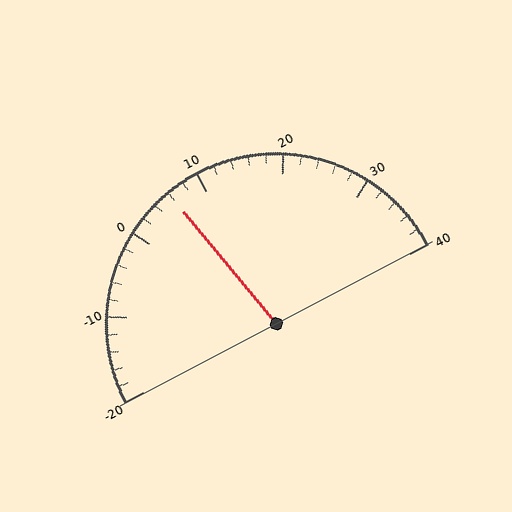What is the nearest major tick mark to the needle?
The nearest major tick mark is 10.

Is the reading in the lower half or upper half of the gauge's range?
The reading is in the lower half of the range (-20 to 40).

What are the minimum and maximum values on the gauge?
The gauge ranges from -20 to 40.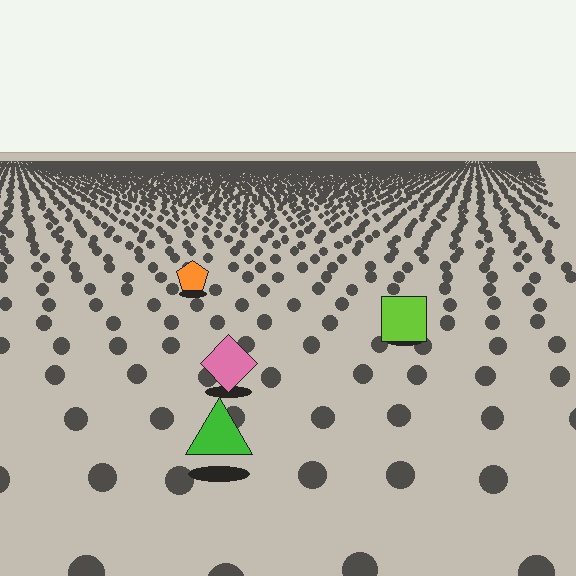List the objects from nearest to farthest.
From nearest to farthest: the green triangle, the pink diamond, the lime square, the orange pentagon.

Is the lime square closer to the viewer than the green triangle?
No. The green triangle is closer — you can tell from the texture gradient: the ground texture is coarser near it.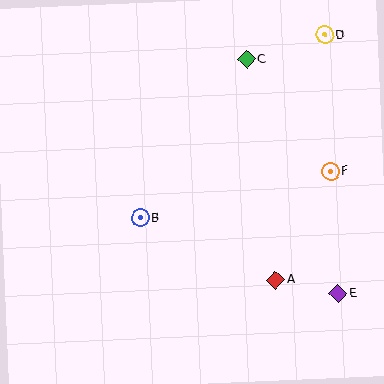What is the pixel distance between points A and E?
The distance between A and E is 64 pixels.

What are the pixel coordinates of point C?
Point C is at (246, 59).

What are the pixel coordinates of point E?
Point E is at (338, 294).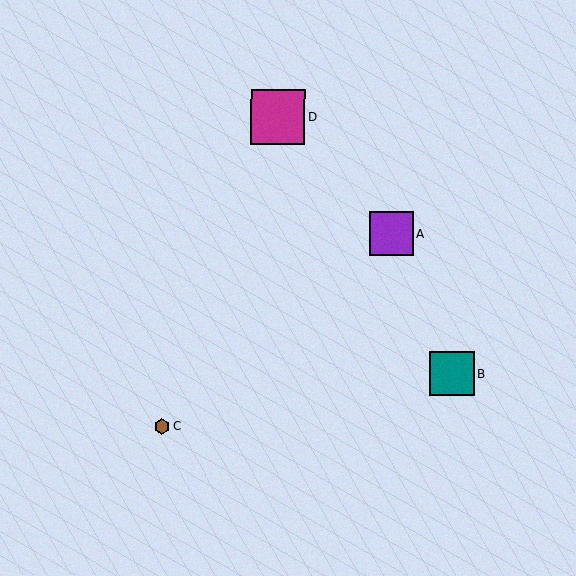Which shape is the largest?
The magenta square (labeled D) is the largest.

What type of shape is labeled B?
Shape B is a teal square.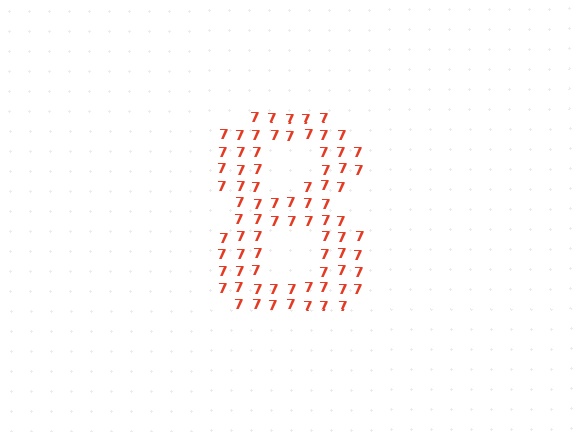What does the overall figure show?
The overall figure shows the digit 8.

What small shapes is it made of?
It is made of small digit 7's.